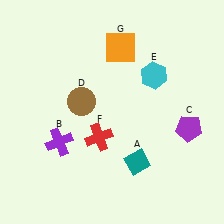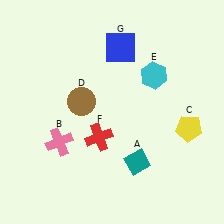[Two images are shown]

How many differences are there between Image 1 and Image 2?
There are 3 differences between the two images.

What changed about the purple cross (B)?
In Image 1, B is purple. In Image 2, it changed to pink.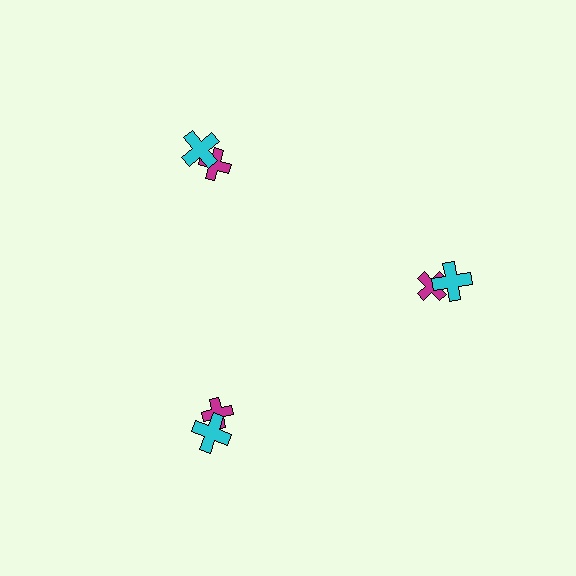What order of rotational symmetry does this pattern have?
This pattern has 3-fold rotational symmetry.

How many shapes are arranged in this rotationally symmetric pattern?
There are 6 shapes, arranged in 3 groups of 2.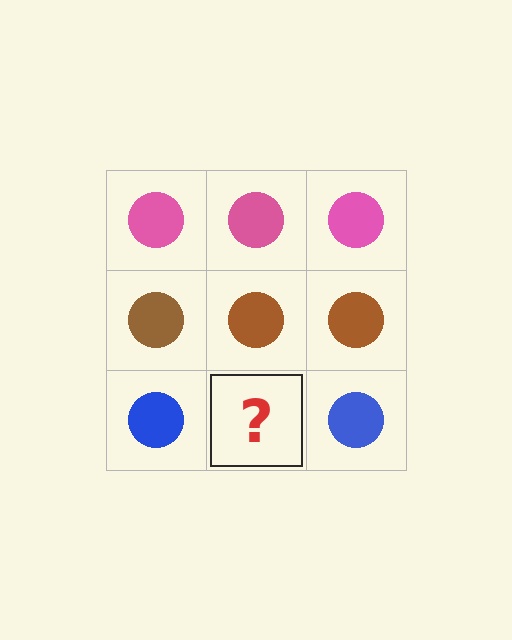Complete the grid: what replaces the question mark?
The question mark should be replaced with a blue circle.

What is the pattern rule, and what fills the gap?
The rule is that each row has a consistent color. The gap should be filled with a blue circle.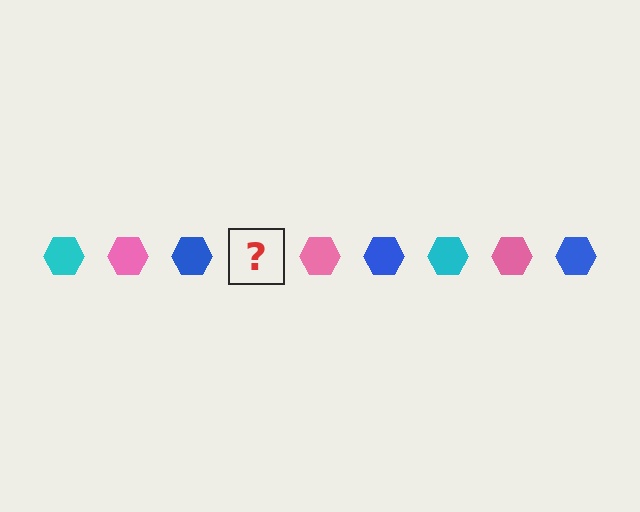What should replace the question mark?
The question mark should be replaced with a cyan hexagon.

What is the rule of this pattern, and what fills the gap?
The rule is that the pattern cycles through cyan, pink, blue hexagons. The gap should be filled with a cyan hexagon.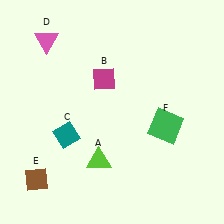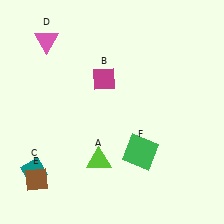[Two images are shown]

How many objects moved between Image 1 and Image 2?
2 objects moved between the two images.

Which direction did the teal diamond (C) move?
The teal diamond (C) moved down.